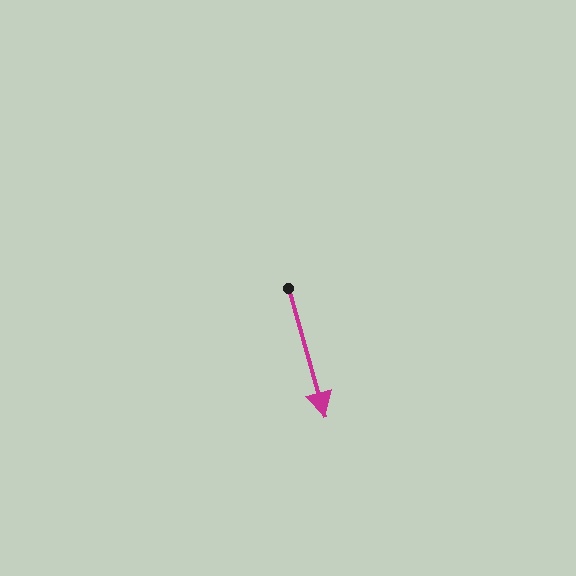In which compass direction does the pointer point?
South.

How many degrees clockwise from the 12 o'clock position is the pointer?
Approximately 164 degrees.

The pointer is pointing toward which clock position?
Roughly 5 o'clock.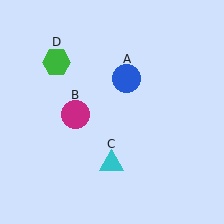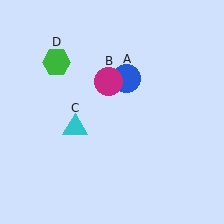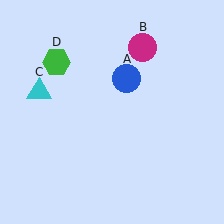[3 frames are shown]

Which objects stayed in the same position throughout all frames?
Blue circle (object A) and green hexagon (object D) remained stationary.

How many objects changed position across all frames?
2 objects changed position: magenta circle (object B), cyan triangle (object C).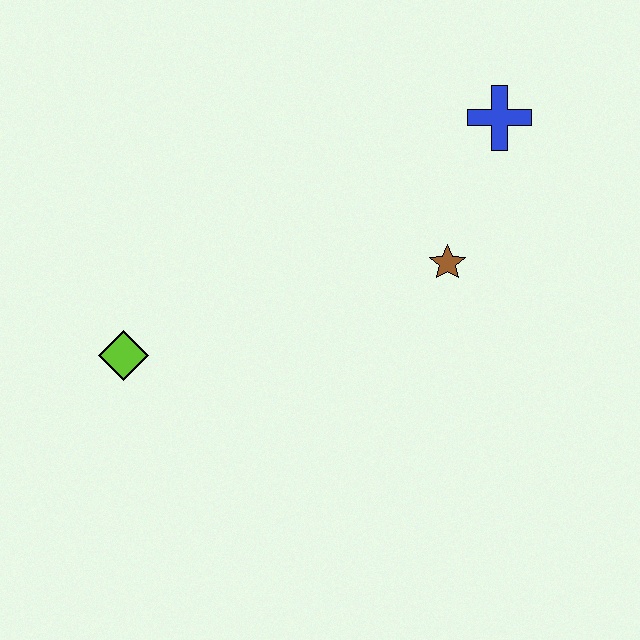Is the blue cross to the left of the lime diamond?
No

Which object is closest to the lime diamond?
The brown star is closest to the lime diamond.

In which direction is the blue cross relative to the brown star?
The blue cross is above the brown star.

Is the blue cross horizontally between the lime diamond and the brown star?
No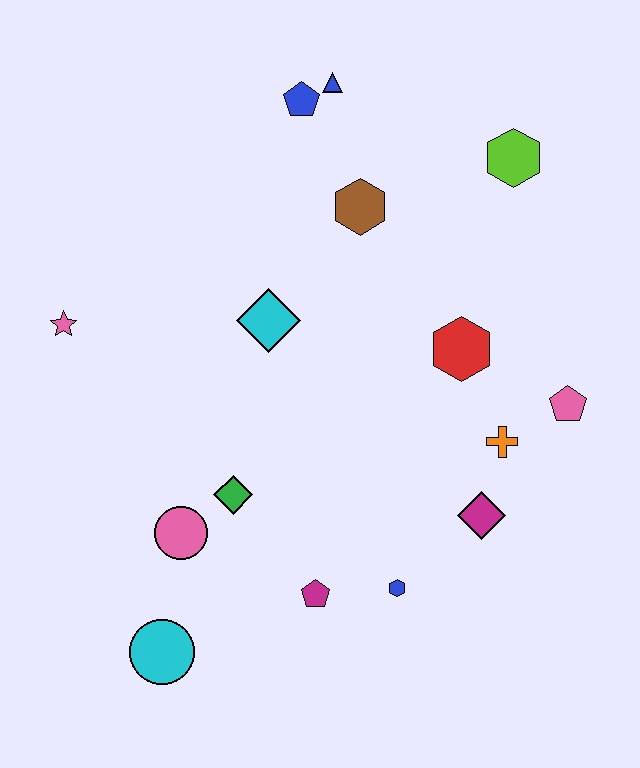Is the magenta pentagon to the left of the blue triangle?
Yes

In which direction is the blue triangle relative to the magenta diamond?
The blue triangle is above the magenta diamond.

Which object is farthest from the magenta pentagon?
The blue triangle is farthest from the magenta pentagon.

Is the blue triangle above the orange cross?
Yes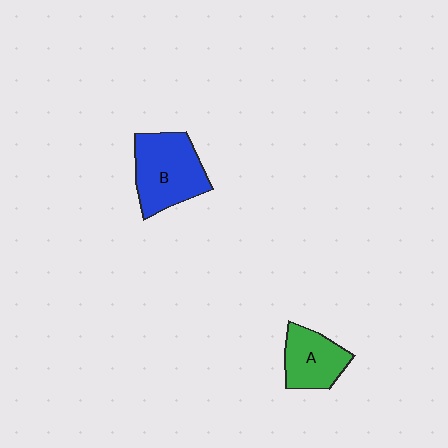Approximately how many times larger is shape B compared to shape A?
Approximately 1.5 times.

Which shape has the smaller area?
Shape A (green).